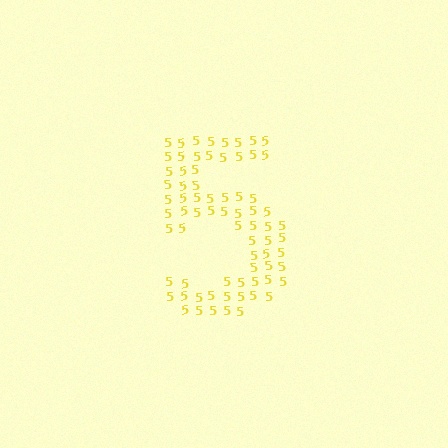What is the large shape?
The large shape is the digit 5.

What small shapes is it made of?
It is made of small digit 5's.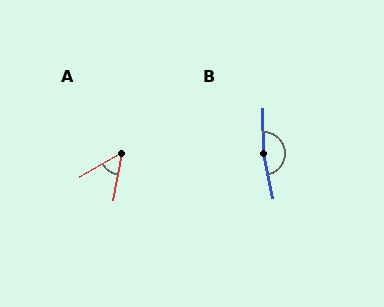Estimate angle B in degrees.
Approximately 170 degrees.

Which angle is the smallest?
A, at approximately 50 degrees.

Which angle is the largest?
B, at approximately 170 degrees.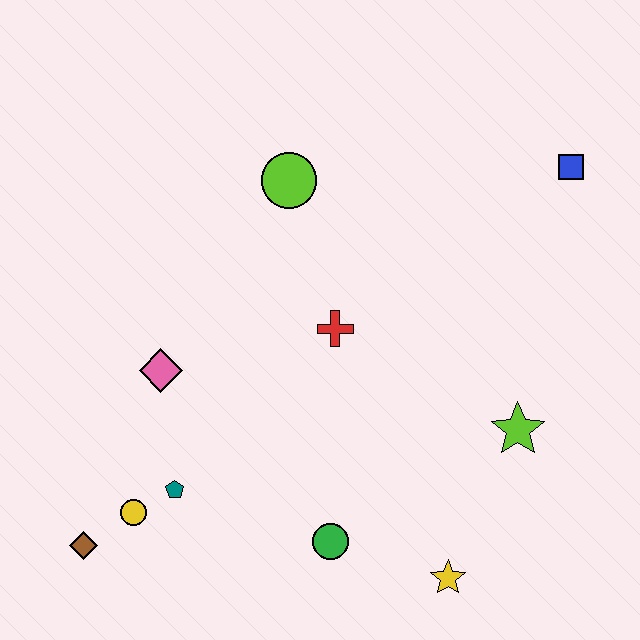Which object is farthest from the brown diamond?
The blue square is farthest from the brown diamond.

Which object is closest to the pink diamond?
The teal pentagon is closest to the pink diamond.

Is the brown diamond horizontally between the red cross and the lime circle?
No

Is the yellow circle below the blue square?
Yes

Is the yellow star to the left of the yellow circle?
No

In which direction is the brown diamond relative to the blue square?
The brown diamond is to the left of the blue square.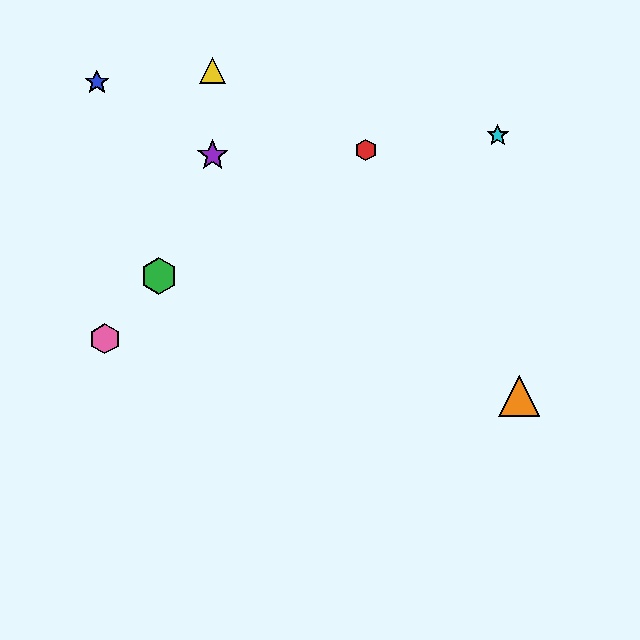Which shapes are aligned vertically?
The yellow triangle, the purple star are aligned vertically.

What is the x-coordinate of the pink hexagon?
The pink hexagon is at x≈105.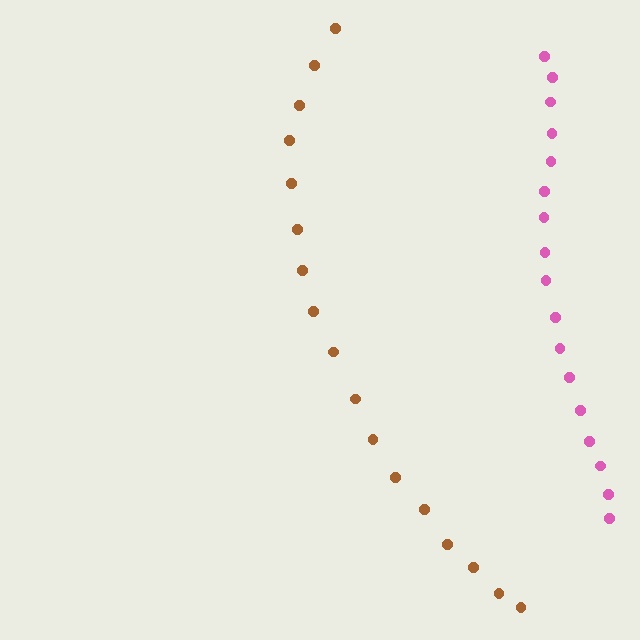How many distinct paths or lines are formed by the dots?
There are 2 distinct paths.